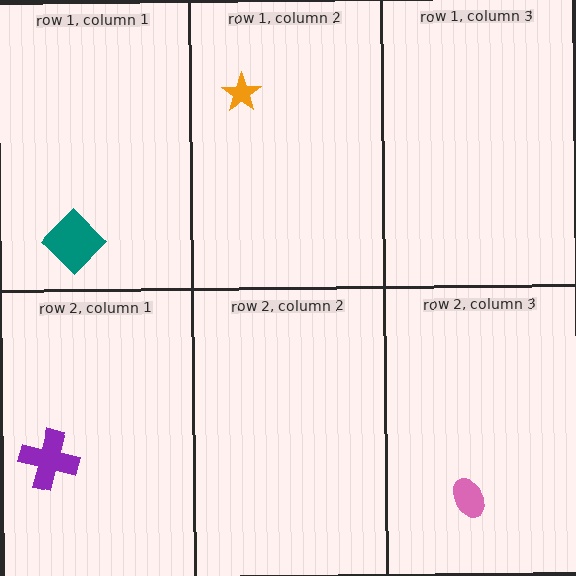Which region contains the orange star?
The row 1, column 2 region.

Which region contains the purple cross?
The row 2, column 1 region.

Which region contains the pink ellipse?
The row 2, column 3 region.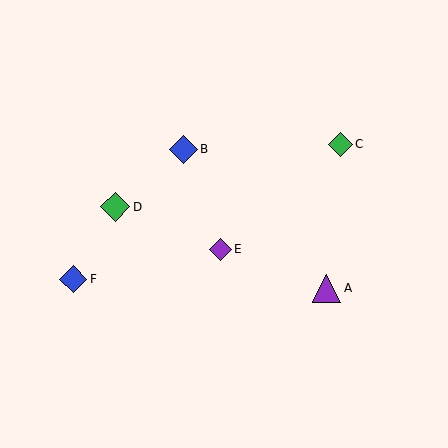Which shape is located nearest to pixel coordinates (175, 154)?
The blue diamond (labeled B) at (183, 149) is nearest to that location.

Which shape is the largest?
The green diamond (labeled D) is the largest.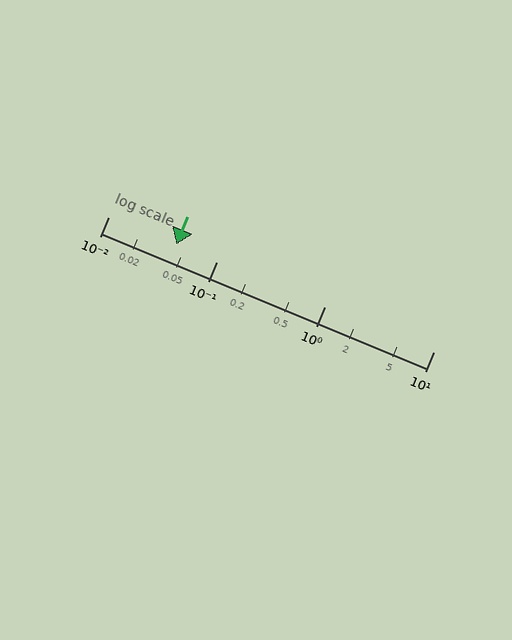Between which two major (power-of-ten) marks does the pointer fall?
The pointer is between 0.01 and 0.1.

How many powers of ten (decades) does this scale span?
The scale spans 3 decades, from 0.01 to 10.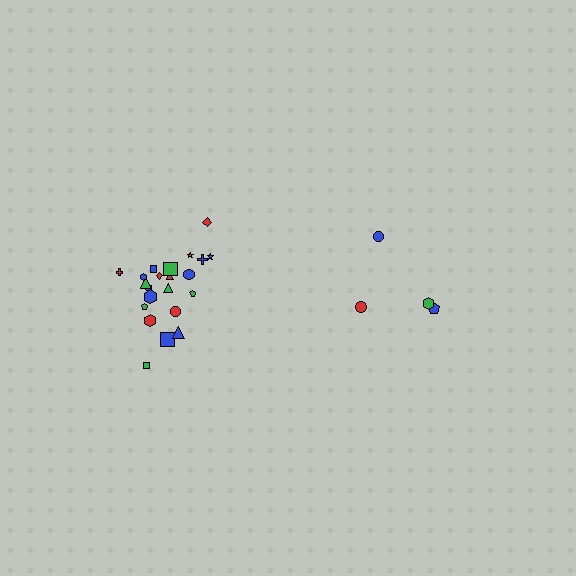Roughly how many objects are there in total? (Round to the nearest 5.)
Roughly 25 objects in total.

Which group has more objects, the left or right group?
The left group.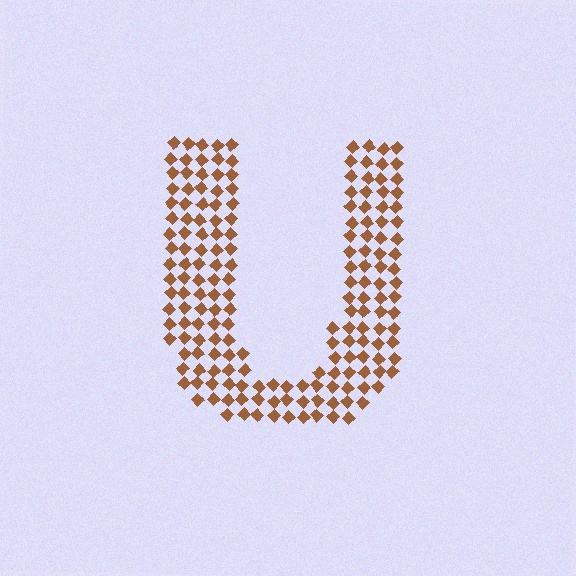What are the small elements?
The small elements are diamonds.